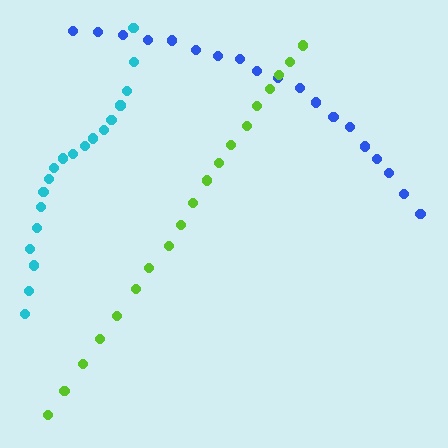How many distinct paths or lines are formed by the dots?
There are 3 distinct paths.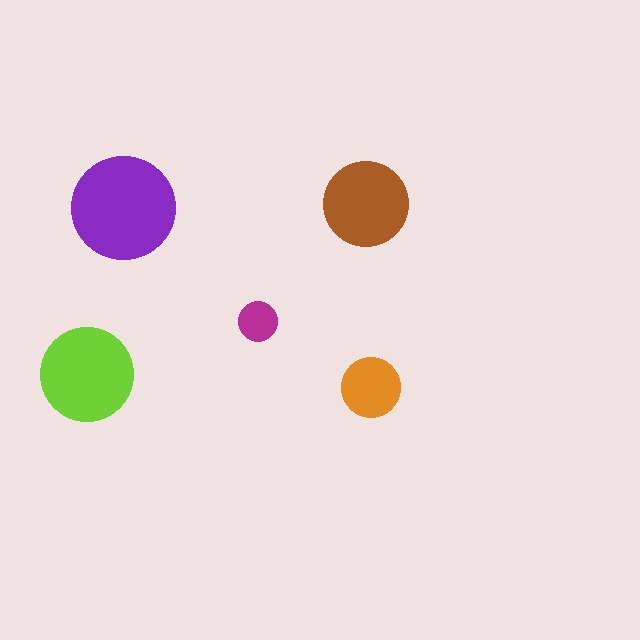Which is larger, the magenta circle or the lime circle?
The lime one.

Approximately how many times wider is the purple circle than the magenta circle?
About 2.5 times wider.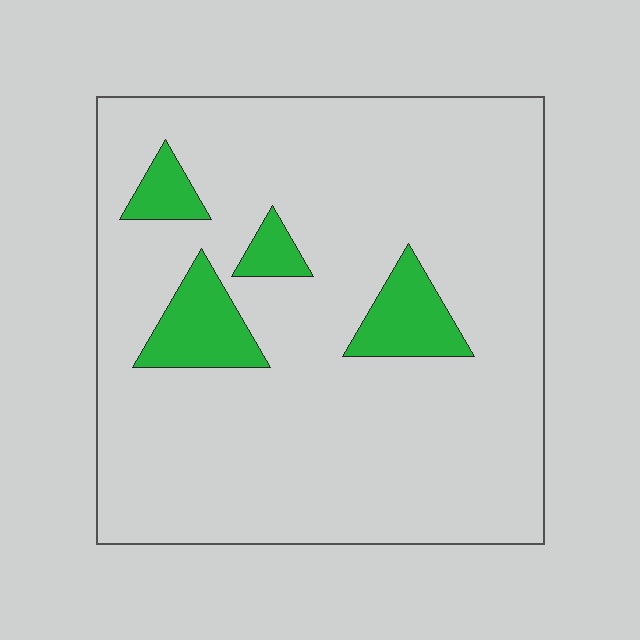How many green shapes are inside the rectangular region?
4.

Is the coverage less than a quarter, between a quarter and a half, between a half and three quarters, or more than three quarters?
Less than a quarter.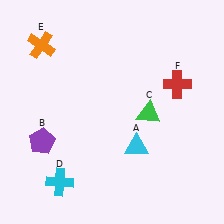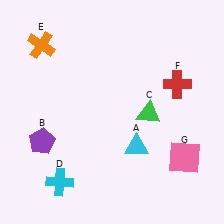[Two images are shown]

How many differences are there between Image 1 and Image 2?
There is 1 difference between the two images.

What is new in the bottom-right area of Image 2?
A pink square (G) was added in the bottom-right area of Image 2.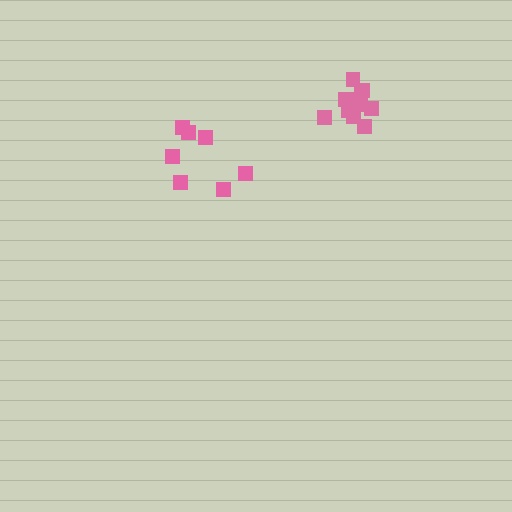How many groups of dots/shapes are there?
There are 2 groups.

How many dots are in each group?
Group 1: 7 dots, Group 2: 11 dots (18 total).